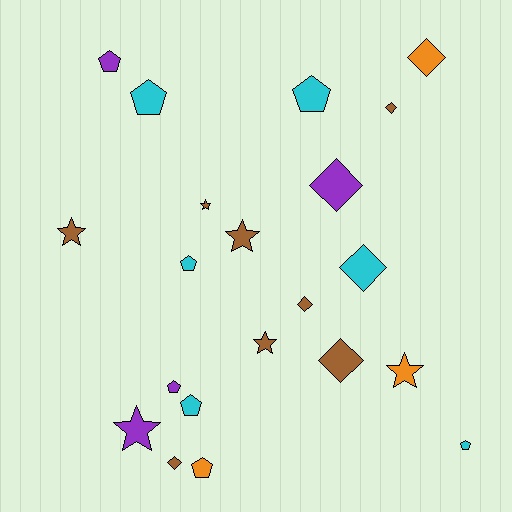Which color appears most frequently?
Brown, with 8 objects.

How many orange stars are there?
There is 1 orange star.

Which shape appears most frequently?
Pentagon, with 8 objects.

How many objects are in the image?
There are 21 objects.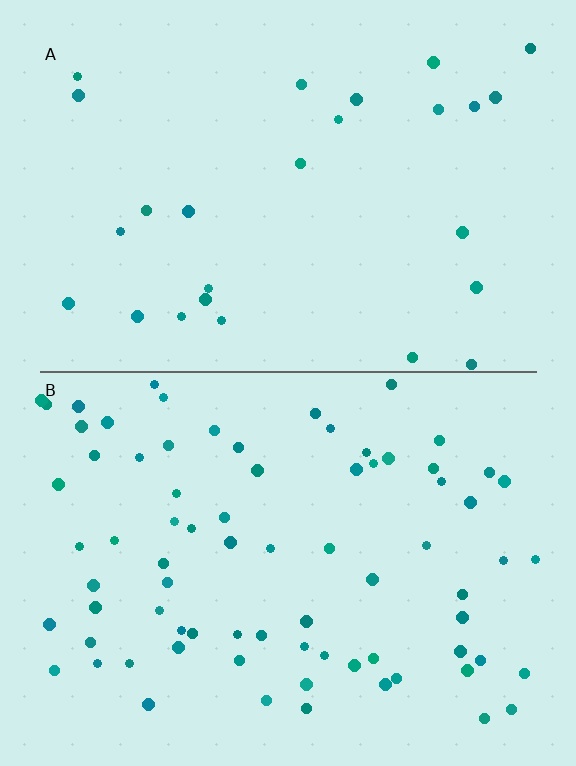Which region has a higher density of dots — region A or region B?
B (the bottom).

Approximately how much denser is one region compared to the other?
Approximately 2.9× — region B over region A.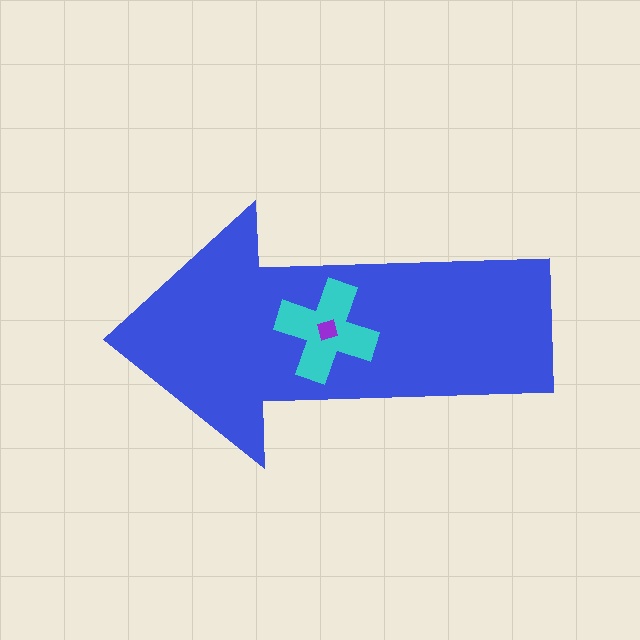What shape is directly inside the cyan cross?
The purple square.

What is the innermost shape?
The purple square.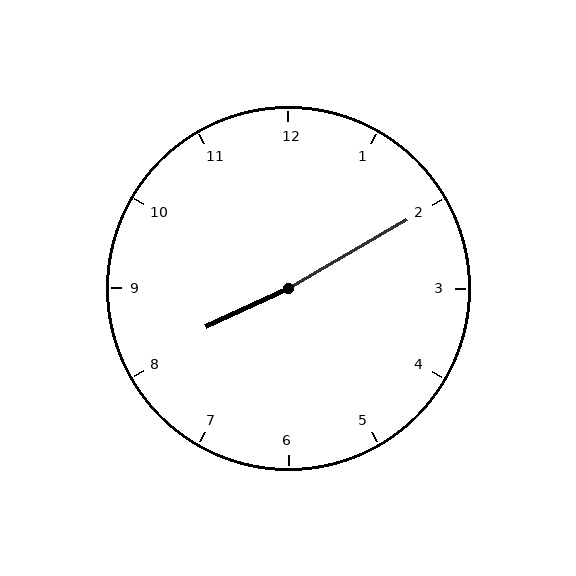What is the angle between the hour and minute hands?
Approximately 175 degrees.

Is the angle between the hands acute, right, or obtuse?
It is obtuse.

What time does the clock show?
8:10.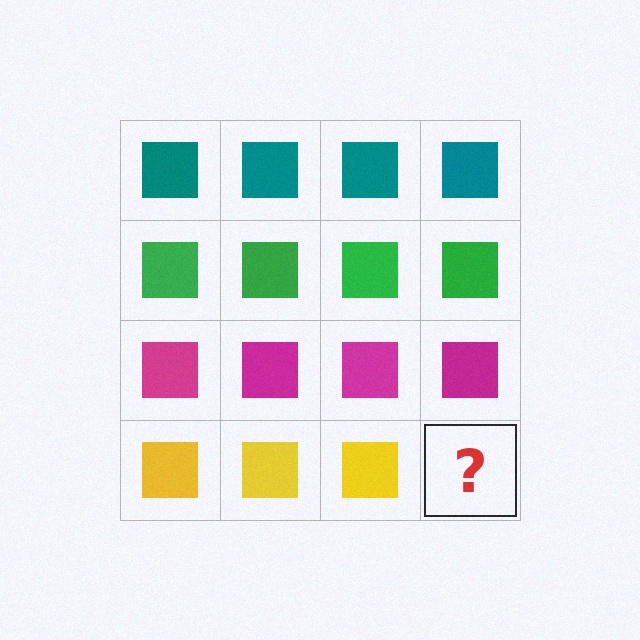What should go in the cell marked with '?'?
The missing cell should contain a yellow square.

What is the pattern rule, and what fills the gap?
The rule is that each row has a consistent color. The gap should be filled with a yellow square.